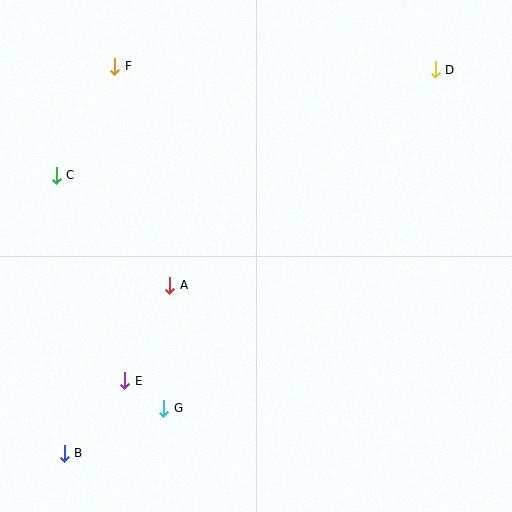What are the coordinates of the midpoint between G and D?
The midpoint between G and D is at (300, 239).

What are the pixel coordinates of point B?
Point B is at (64, 453).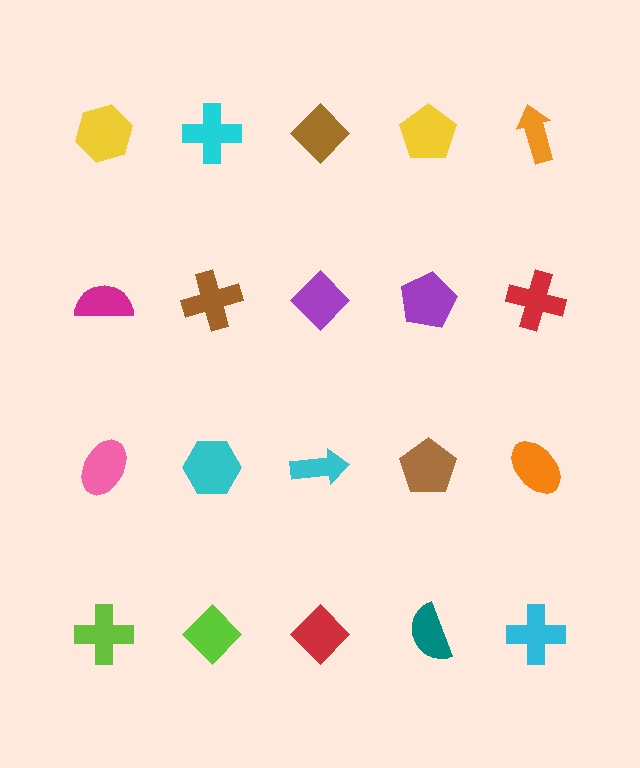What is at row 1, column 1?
A yellow hexagon.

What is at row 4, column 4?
A teal semicircle.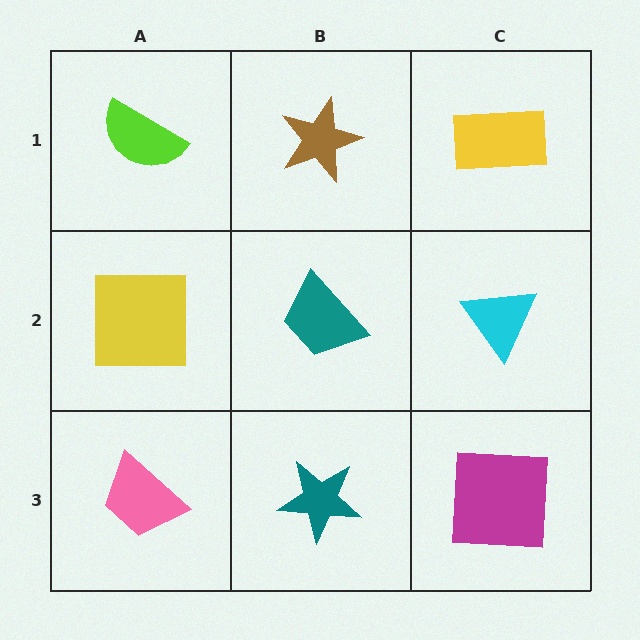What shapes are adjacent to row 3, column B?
A teal trapezoid (row 2, column B), a pink trapezoid (row 3, column A), a magenta square (row 3, column C).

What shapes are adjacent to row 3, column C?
A cyan triangle (row 2, column C), a teal star (row 3, column B).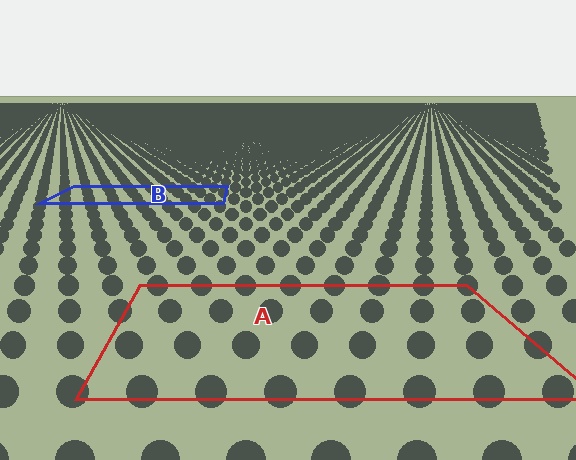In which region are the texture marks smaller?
The texture marks are smaller in region B, because it is farther away.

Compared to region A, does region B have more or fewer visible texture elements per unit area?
Region B has more texture elements per unit area — they are packed more densely because it is farther away.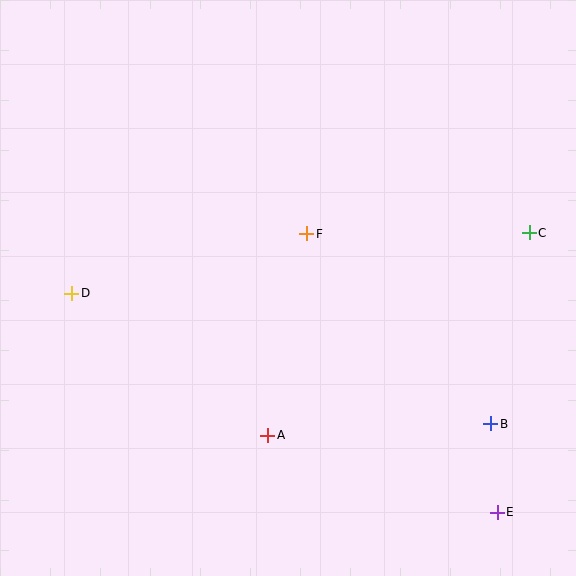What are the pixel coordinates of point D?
Point D is at (72, 293).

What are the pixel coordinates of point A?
Point A is at (268, 435).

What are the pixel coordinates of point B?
Point B is at (491, 424).